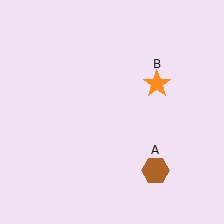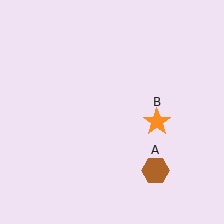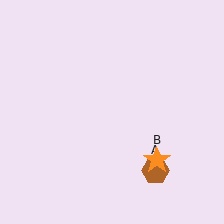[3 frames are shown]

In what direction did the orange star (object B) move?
The orange star (object B) moved down.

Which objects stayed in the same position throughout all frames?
Brown hexagon (object A) remained stationary.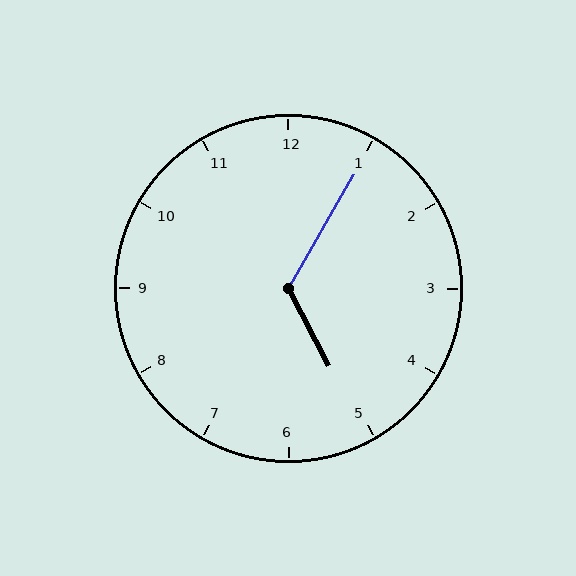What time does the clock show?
5:05.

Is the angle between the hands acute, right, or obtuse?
It is obtuse.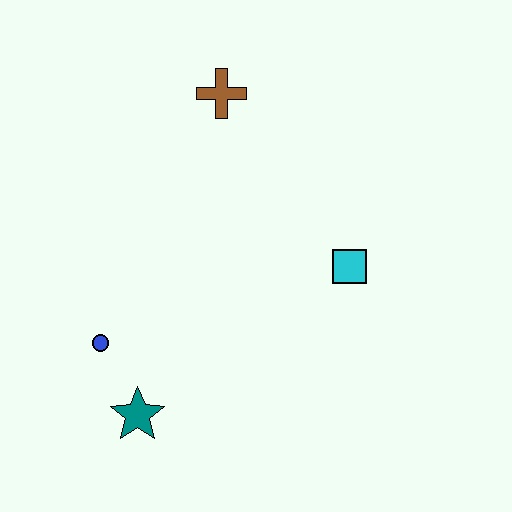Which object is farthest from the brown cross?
The teal star is farthest from the brown cross.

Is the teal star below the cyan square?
Yes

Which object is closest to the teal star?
The blue circle is closest to the teal star.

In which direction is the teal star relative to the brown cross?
The teal star is below the brown cross.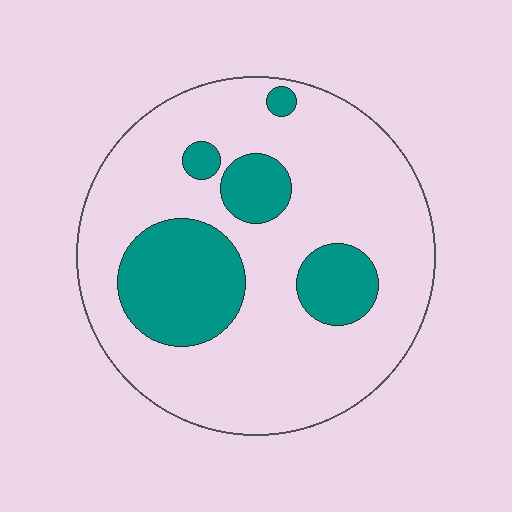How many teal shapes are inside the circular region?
5.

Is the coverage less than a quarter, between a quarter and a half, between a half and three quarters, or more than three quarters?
Less than a quarter.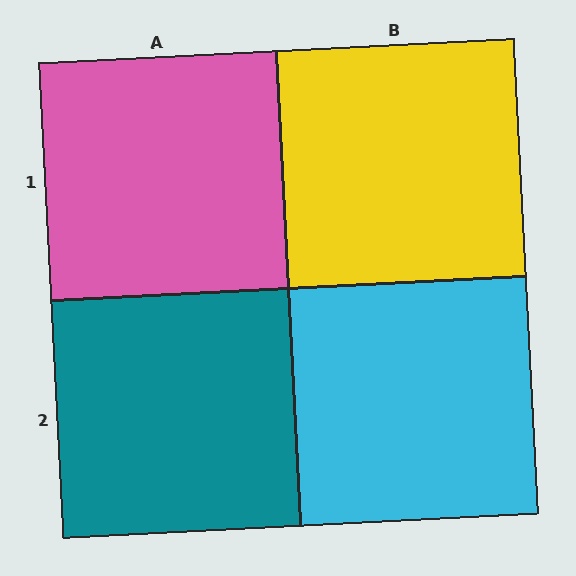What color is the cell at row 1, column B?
Yellow.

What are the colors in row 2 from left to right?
Teal, cyan.